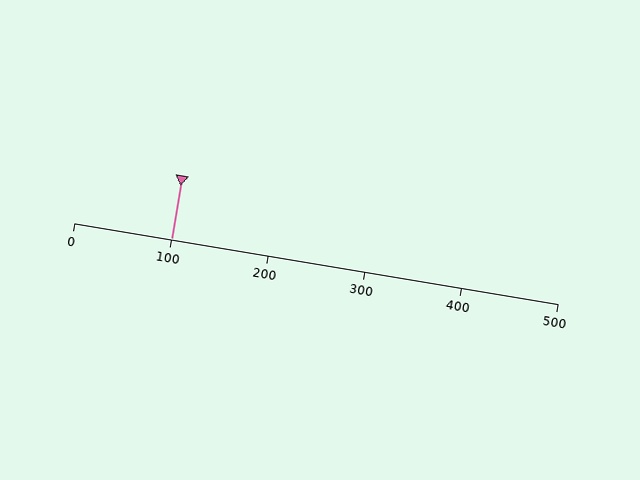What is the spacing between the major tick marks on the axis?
The major ticks are spaced 100 apart.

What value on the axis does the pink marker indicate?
The marker indicates approximately 100.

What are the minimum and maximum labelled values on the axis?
The axis runs from 0 to 500.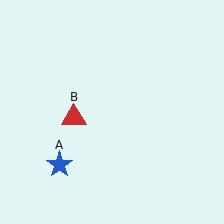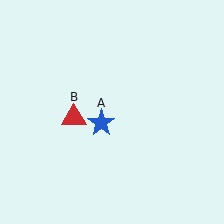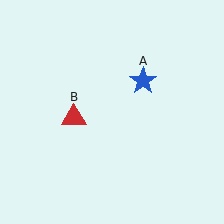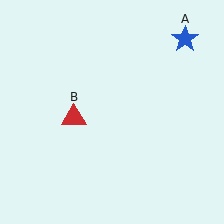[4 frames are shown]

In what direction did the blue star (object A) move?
The blue star (object A) moved up and to the right.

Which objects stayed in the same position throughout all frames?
Red triangle (object B) remained stationary.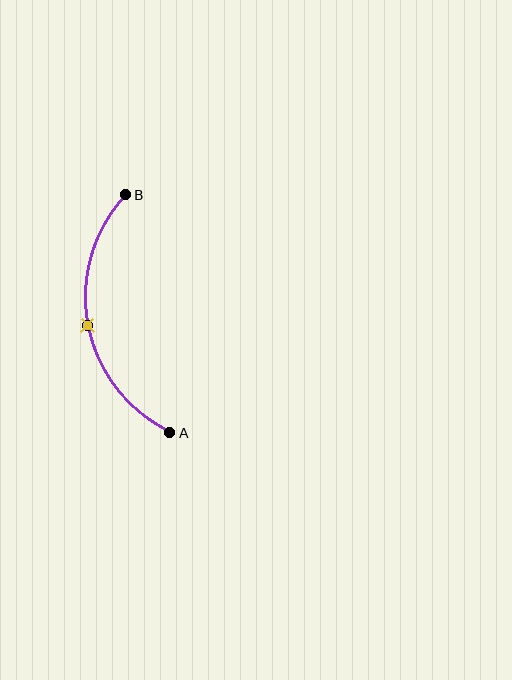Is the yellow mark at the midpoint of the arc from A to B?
Yes. The yellow mark lies on the arc at equal arc-length from both A and B — it is the arc midpoint.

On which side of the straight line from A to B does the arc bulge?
The arc bulges to the left of the straight line connecting A and B.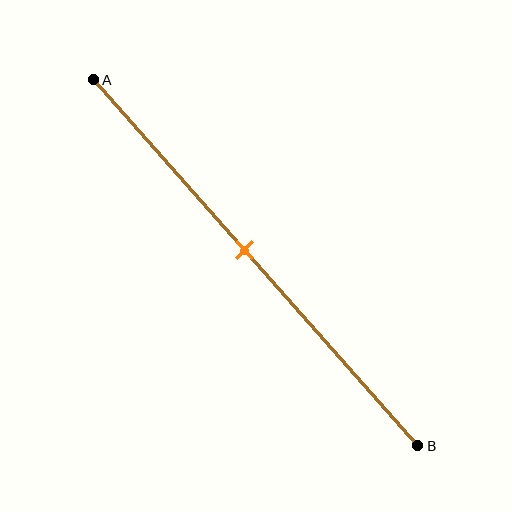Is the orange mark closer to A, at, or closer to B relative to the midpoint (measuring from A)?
The orange mark is closer to point A than the midpoint of segment AB.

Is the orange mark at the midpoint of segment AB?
No, the mark is at about 45% from A, not at the 50% midpoint.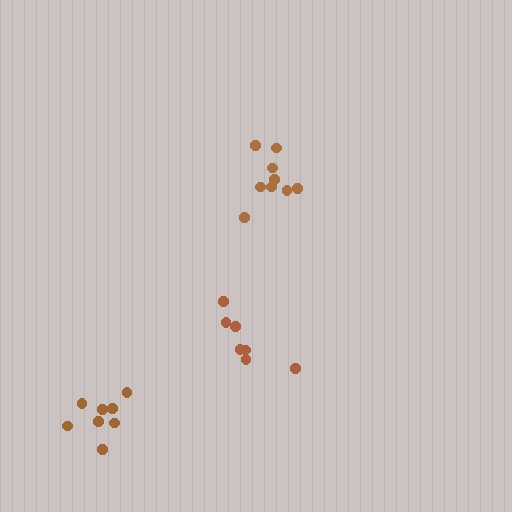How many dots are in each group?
Group 1: 9 dots, Group 2: 7 dots, Group 3: 8 dots (24 total).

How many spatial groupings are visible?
There are 3 spatial groupings.